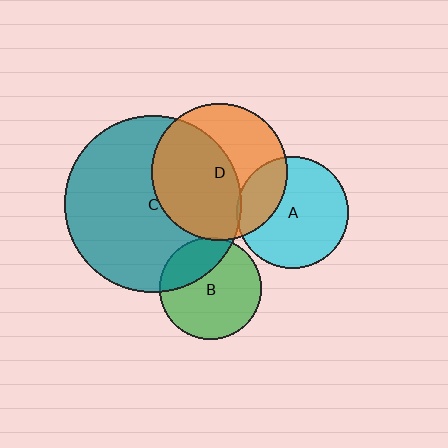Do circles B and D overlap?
Yes.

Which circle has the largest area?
Circle C (teal).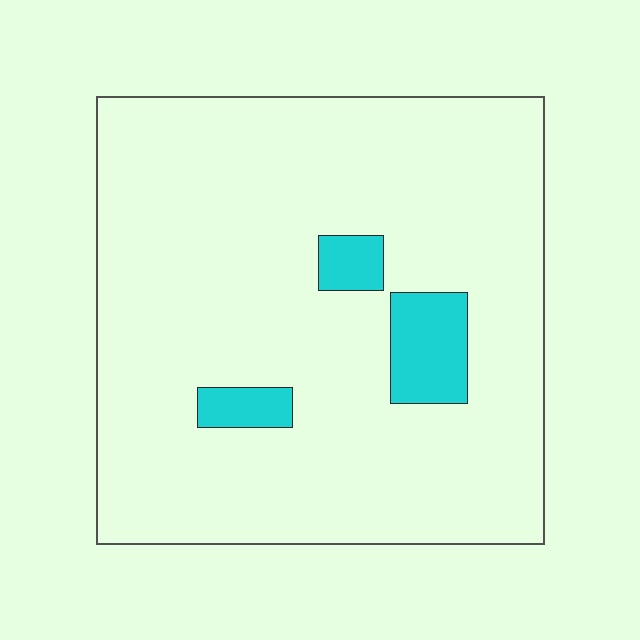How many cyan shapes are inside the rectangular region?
3.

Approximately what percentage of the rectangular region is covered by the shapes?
Approximately 10%.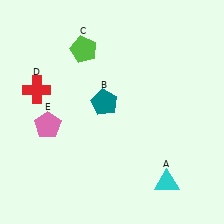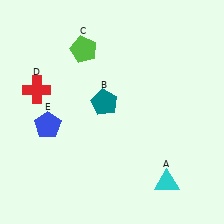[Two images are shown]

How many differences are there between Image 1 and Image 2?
There is 1 difference between the two images.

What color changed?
The pentagon (E) changed from pink in Image 1 to blue in Image 2.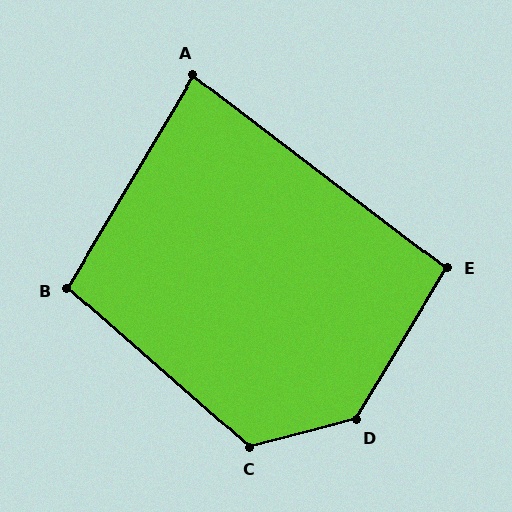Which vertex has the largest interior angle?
D, at approximately 136 degrees.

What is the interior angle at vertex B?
Approximately 101 degrees (obtuse).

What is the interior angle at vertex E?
Approximately 96 degrees (obtuse).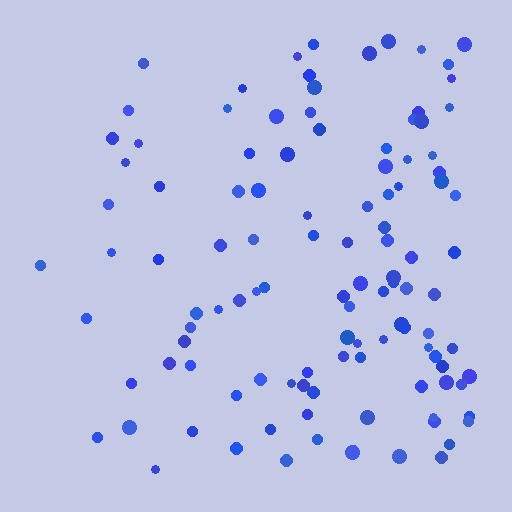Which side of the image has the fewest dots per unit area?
The left.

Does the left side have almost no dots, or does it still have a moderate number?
Still a moderate number, just noticeably fewer than the right.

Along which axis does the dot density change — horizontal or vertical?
Horizontal.